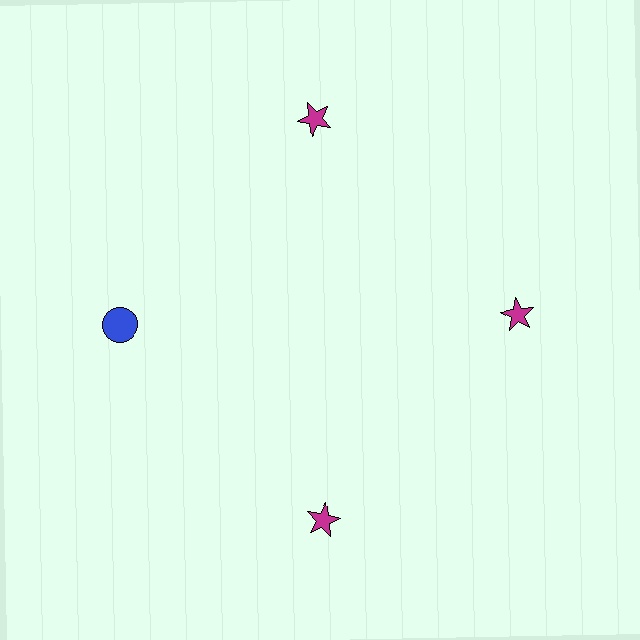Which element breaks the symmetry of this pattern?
The blue circle at roughly the 9 o'clock position breaks the symmetry. All other shapes are magenta stars.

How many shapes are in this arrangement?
There are 4 shapes arranged in a ring pattern.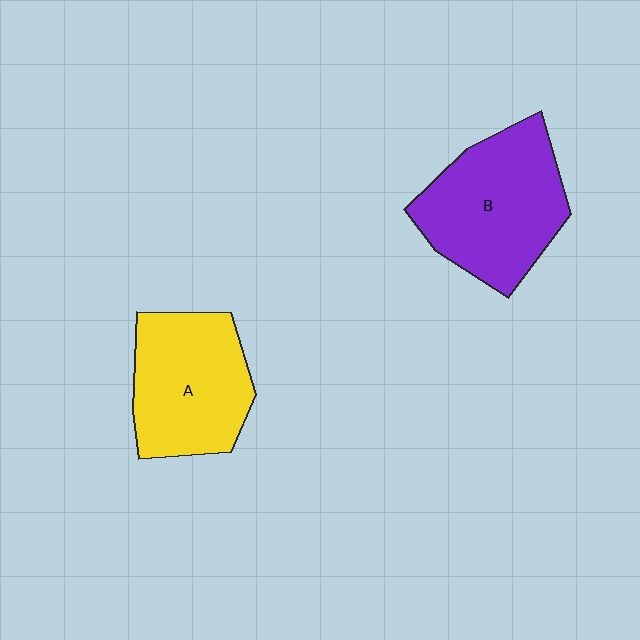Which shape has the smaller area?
Shape A (yellow).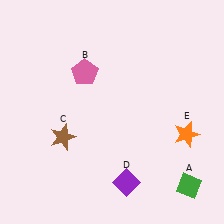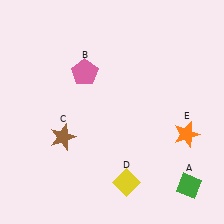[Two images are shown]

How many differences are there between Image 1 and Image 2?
There is 1 difference between the two images.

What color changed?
The diamond (D) changed from purple in Image 1 to yellow in Image 2.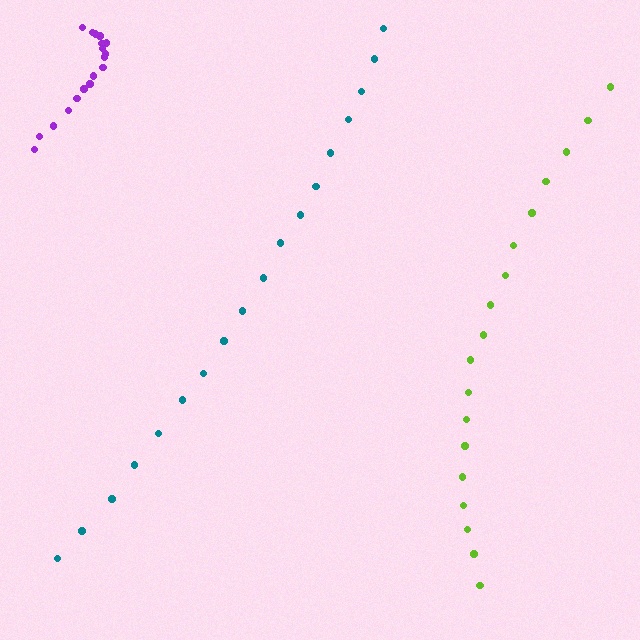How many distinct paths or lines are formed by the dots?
There are 3 distinct paths.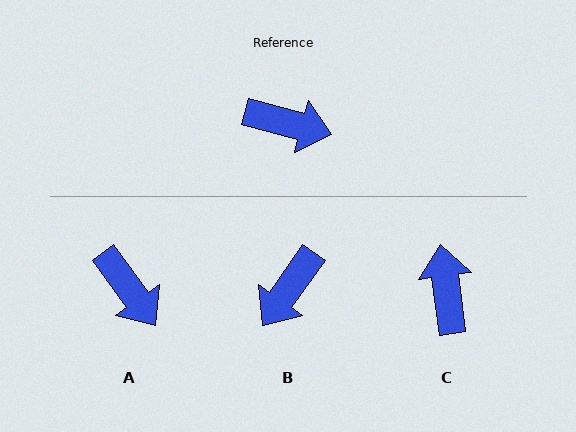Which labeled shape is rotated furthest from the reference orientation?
C, about 112 degrees away.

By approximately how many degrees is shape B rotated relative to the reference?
Approximately 110 degrees clockwise.